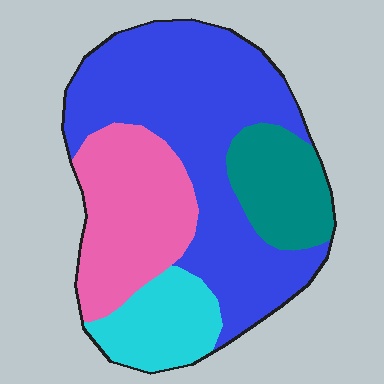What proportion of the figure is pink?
Pink takes up less than a quarter of the figure.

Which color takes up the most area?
Blue, at roughly 50%.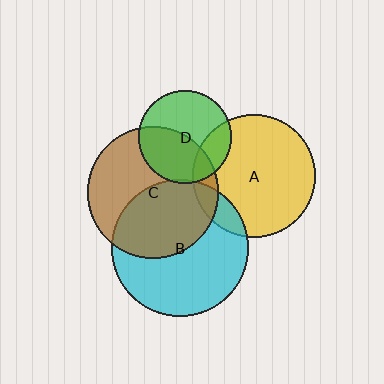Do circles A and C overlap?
Yes.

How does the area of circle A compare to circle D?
Approximately 1.7 times.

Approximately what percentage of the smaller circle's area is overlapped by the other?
Approximately 10%.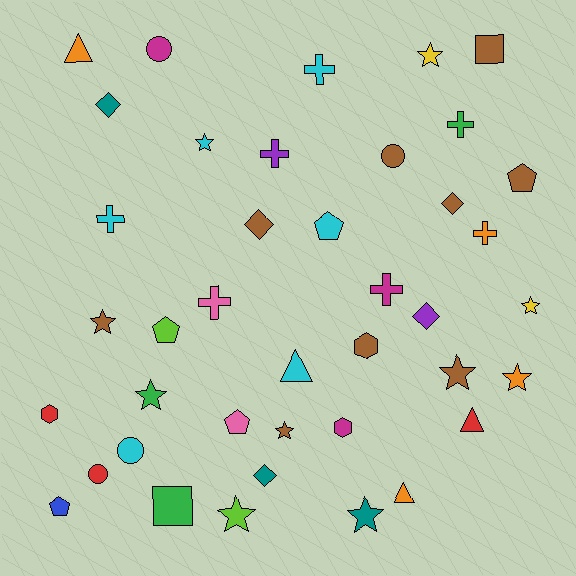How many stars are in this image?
There are 10 stars.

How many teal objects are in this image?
There are 3 teal objects.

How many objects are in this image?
There are 40 objects.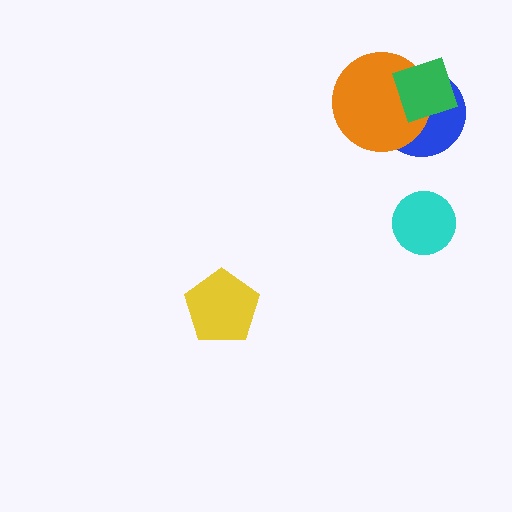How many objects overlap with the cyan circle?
0 objects overlap with the cyan circle.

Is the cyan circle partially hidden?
No, no other shape covers it.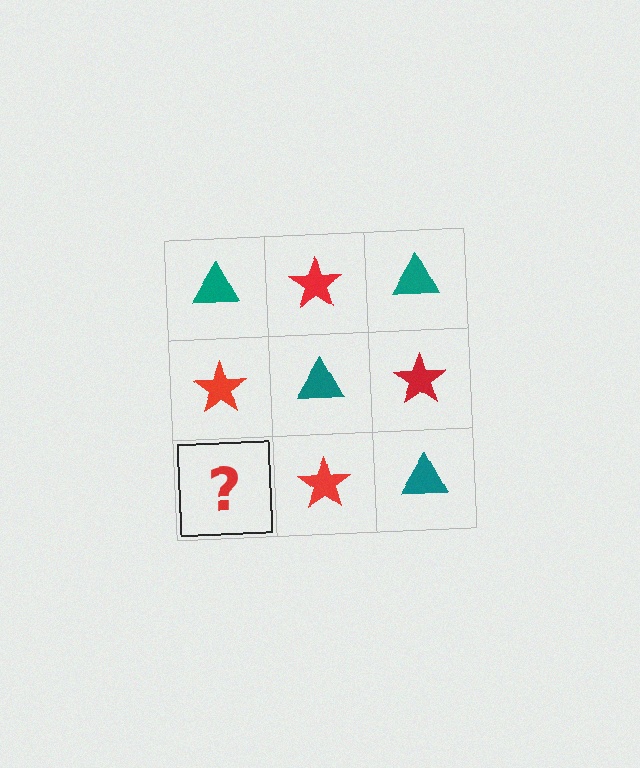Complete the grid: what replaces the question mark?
The question mark should be replaced with a teal triangle.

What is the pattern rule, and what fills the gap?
The rule is that it alternates teal triangle and red star in a checkerboard pattern. The gap should be filled with a teal triangle.